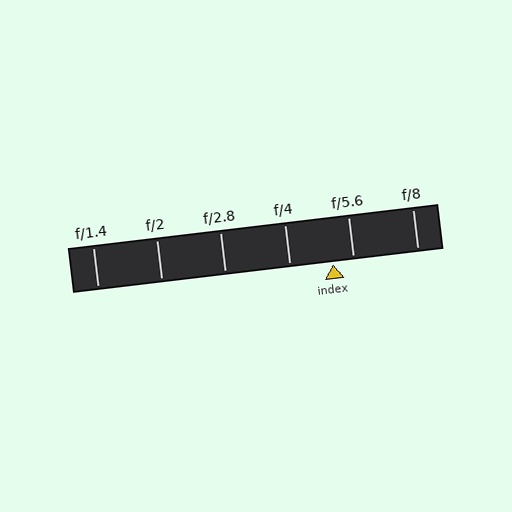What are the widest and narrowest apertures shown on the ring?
The widest aperture shown is f/1.4 and the narrowest is f/8.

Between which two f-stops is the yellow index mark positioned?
The index mark is between f/4 and f/5.6.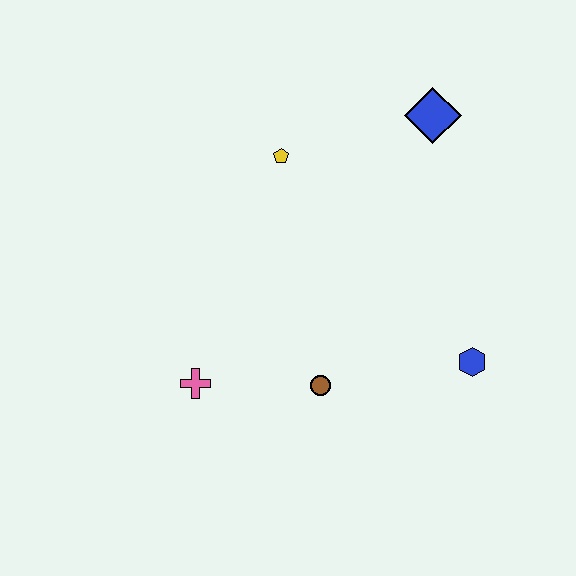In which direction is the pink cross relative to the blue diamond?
The pink cross is below the blue diamond.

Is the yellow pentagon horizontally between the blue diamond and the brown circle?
No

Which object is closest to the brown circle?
The pink cross is closest to the brown circle.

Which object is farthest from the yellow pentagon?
The blue hexagon is farthest from the yellow pentagon.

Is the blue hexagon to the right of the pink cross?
Yes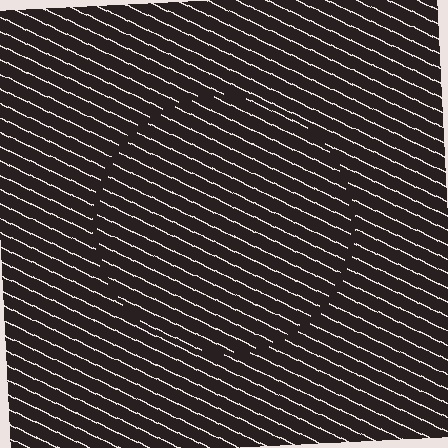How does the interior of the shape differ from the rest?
The interior of the shape contains the same grating, shifted by half a period — the contour is defined by the phase discontinuity where line-ends from the inner and outer gratings abut.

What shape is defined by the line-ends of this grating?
An illusory circle. The interior of the shape contains the same grating, shifted by half a period — the contour is defined by the phase discontinuity where line-ends from the inner and outer gratings abut.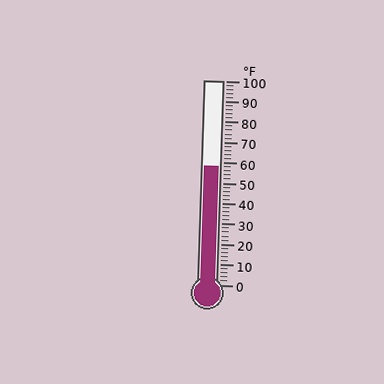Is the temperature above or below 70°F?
The temperature is below 70°F.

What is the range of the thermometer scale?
The thermometer scale ranges from 0°F to 100°F.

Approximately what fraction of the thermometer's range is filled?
The thermometer is filled to approximately 60% of its range.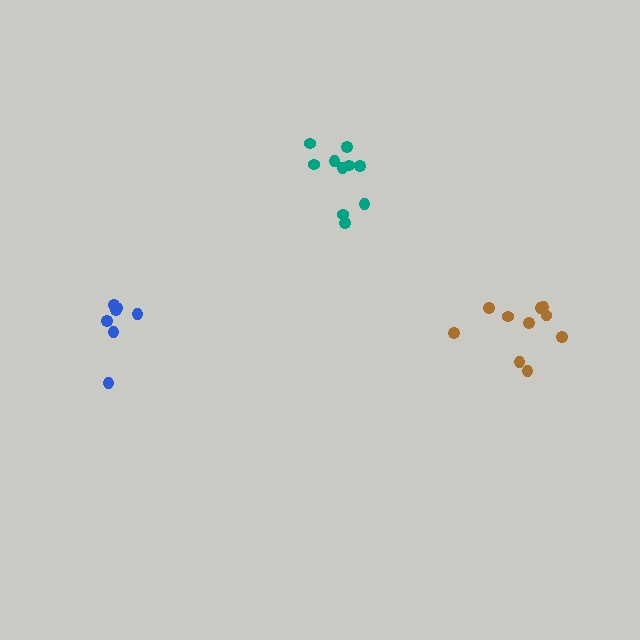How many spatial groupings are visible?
There are 3 spatial groupings.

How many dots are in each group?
Group 1: 10 dots, Group 2: 10 dots, Group 3: 7 dots (27 total).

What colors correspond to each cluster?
The clusters are colored: teal, brown, blue.